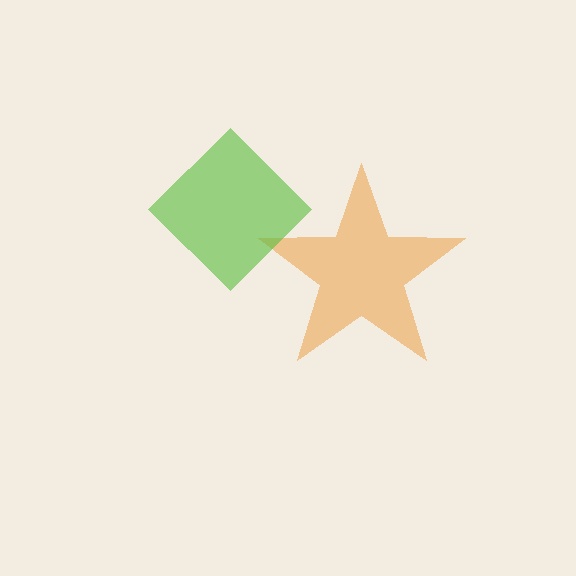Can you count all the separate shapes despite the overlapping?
Yes, there are 2 separate shapes.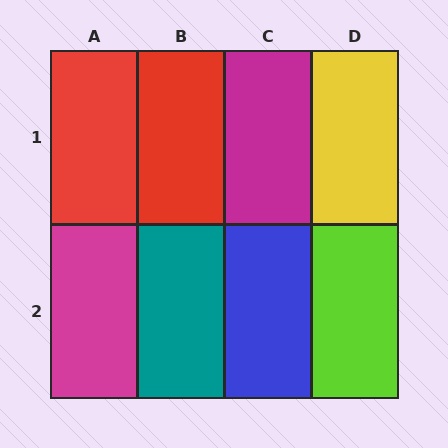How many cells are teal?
1 cell is teal.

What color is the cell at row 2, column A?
Magenta.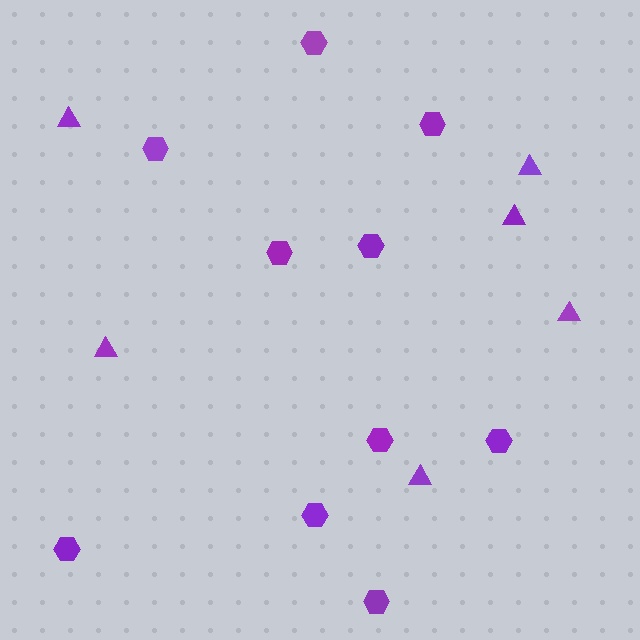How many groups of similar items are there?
There are 2 groups: one group of triangles (6) and one group of hexagons (10).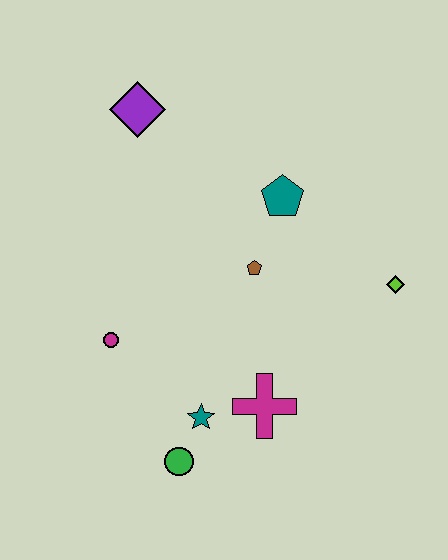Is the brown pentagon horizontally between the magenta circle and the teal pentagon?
Yes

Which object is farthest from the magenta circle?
The lime diamond is farthest from the magenta circle.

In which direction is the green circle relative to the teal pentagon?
The green circle is below the teal pentagon.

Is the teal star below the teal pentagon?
Yes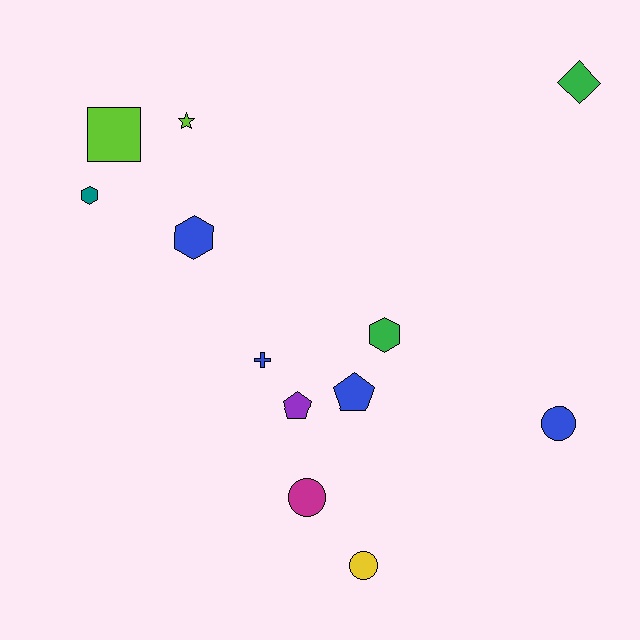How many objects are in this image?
There are 12 objects.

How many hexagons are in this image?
There are 3 hexagons.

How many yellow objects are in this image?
There is 1 yellow object.